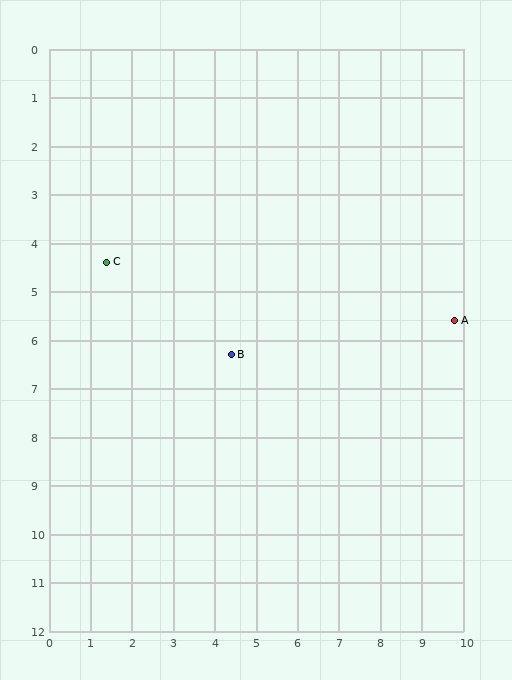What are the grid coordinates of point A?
Point A is at approximately (9.8, 5.6).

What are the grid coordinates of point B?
Point B is at approximately (4.4, 6.3).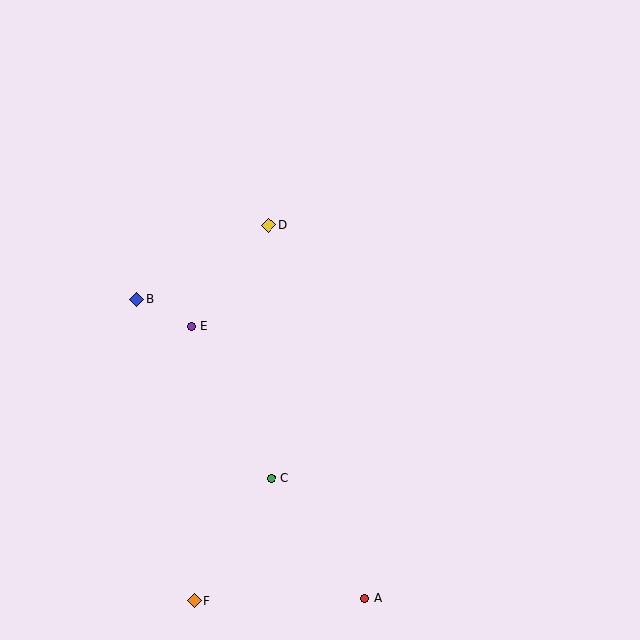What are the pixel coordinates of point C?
Point C is at (271, 479).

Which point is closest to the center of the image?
Point D at (269, 225) is closest to the center.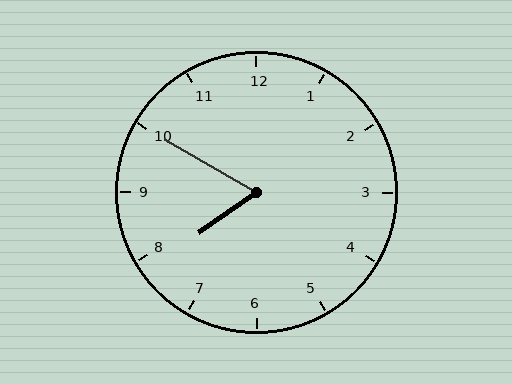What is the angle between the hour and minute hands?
Approximately 65 degrees.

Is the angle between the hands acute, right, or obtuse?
It is acute.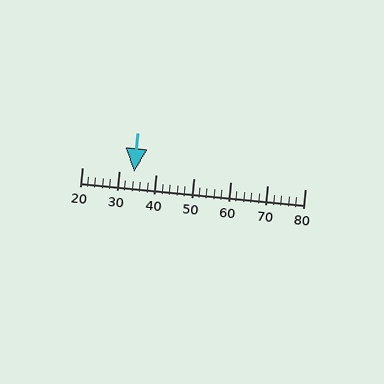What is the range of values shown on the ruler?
The ruler shows values from 20 to 80.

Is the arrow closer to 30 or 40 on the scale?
The arrow is closer to 30.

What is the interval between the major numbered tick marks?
The major tick marks are spaced 10 units apart.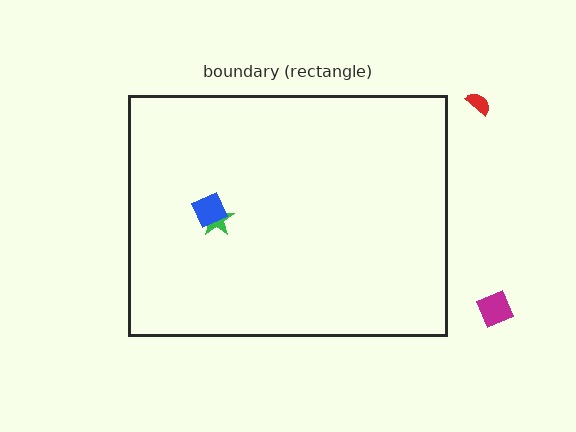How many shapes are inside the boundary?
2 inside, 2 outside.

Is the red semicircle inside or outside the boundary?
Outside.